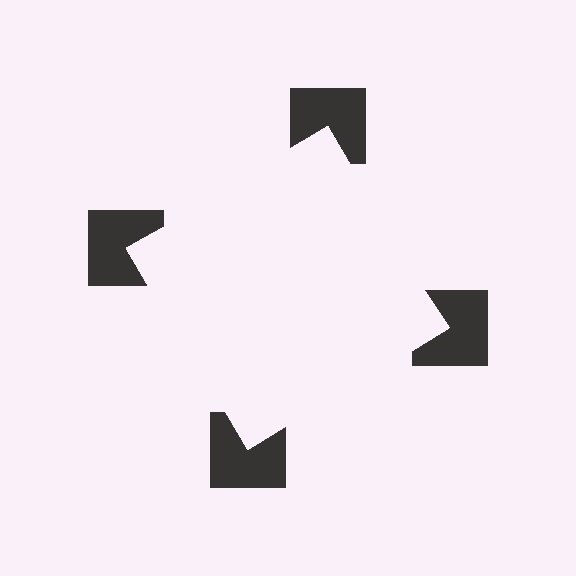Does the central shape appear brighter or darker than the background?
It typically appears slightly brighter than the background, even though no actual brightness change is drawn.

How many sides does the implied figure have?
4 sides.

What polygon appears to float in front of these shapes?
An illusory square — its edges are inferred from the aligned wedge cuts in the notched squares, not physically drawn.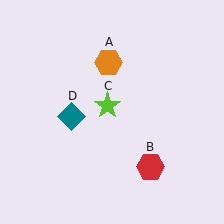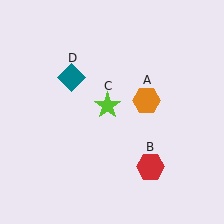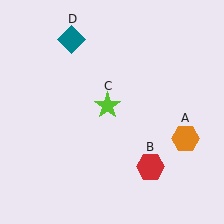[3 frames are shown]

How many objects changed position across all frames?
2 objects changed position: orange hexagon (object A), teal diamond (object D).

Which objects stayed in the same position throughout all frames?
Red hexagon (object B) and lime star (object C) remained stationary.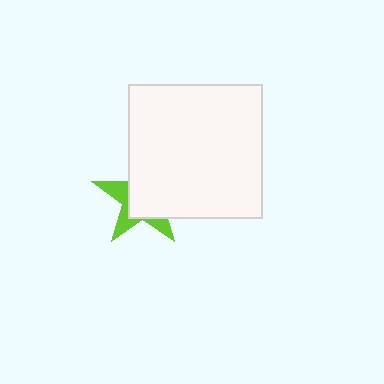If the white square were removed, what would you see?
You would see the complete lime star.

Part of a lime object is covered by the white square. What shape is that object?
It is a star.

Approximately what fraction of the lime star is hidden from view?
Roughly 66% of the lime star is hidden behind the white square.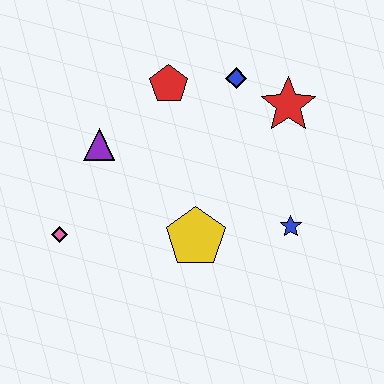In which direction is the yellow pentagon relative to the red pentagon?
The yellow pentagon is below the red pentagon.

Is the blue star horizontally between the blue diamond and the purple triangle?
No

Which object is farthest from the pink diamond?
The red star is farthest from the pink diamond.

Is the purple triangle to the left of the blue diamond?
Yes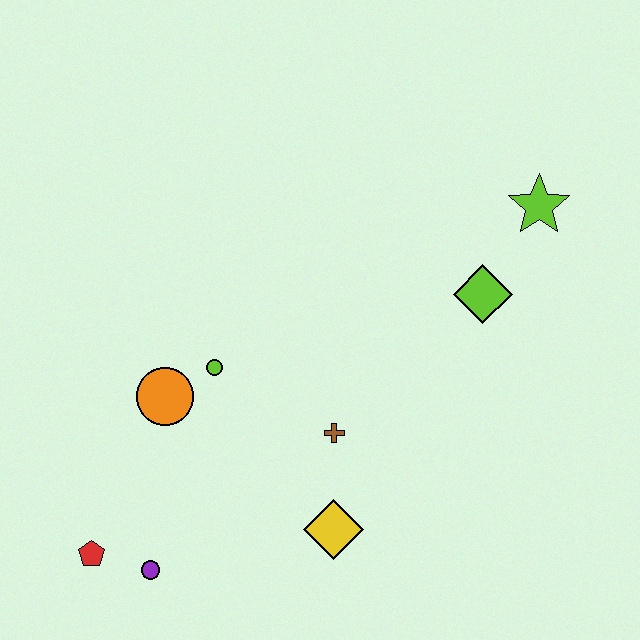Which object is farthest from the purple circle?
The lime star is farthest from the purple circle.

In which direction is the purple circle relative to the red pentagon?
The purple circle is to the right of the red pentagon.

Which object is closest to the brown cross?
The yellow diamond is closest to the brown cross.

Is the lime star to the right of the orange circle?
Yes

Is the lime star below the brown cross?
No